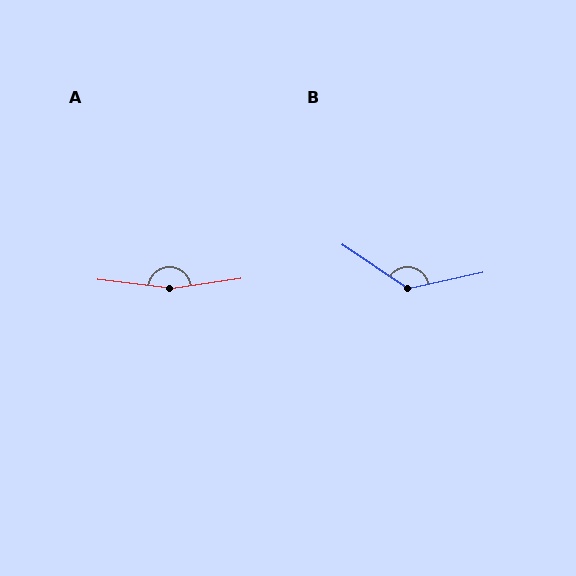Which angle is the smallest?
B, at approximately 134 degrees.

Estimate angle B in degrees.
Approximately 134 degrees.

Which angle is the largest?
A, at approximately 165 degrees.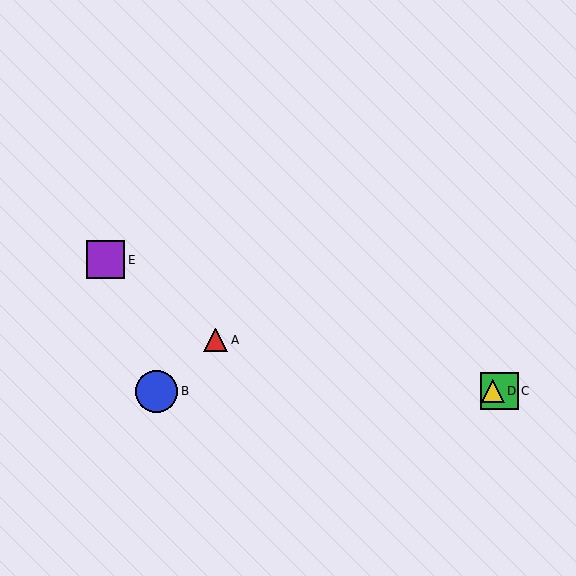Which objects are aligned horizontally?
Objects B, C, D are aligned horizontally.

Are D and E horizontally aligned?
No, D is at y≈391 and E is at y≈260.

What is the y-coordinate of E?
Object E is at y≈260.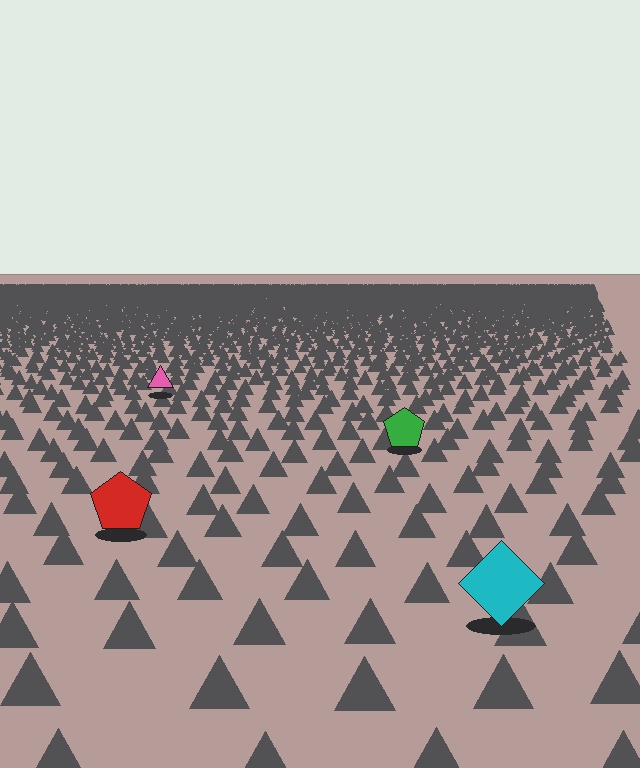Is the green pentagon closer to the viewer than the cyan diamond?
No. The cyan diamond is closer — you can tell from the texture gradient: the ground texture is coarser near it.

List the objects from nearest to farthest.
From nearest to farthest: the cyan diamond, the red pentagon, the green pentagon, the pink triangle.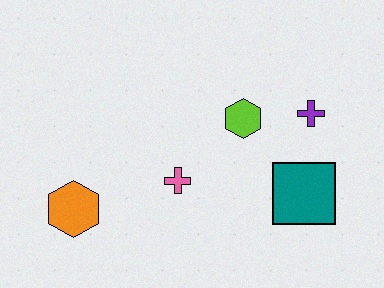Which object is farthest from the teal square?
The orange hexagon is farthest from the teal square.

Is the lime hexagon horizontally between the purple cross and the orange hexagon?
Yes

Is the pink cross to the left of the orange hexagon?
No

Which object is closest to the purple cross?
The lime hexagon is closest to the purple cross.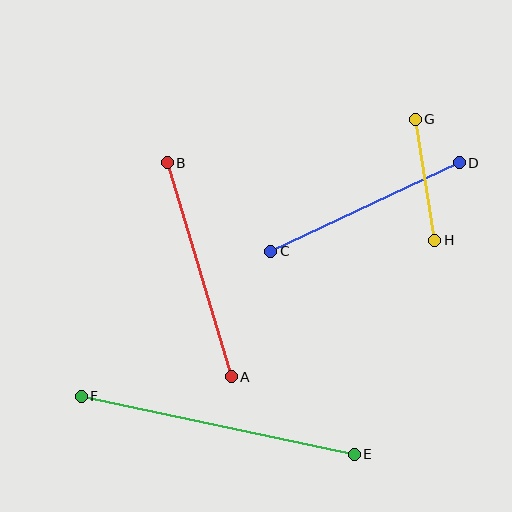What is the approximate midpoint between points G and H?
The midpoint is at approximately (425, 180) pixels.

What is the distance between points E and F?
The distance is approximately 279 pixels.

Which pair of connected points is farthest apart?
Points E and F are farthest apart.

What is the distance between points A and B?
The distance is approximately 223 pixels.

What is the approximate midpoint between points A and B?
The midpoint is at approximately (199, 270) pixels.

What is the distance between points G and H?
The distance is approximately 123 pixels.